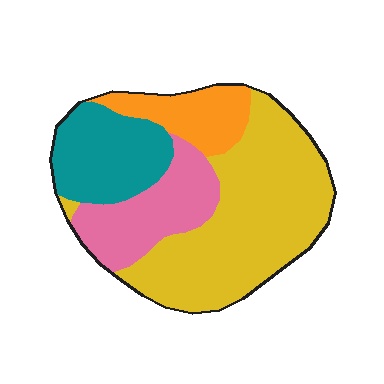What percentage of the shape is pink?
Pink covers roughly 20% of the shape.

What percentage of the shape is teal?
Teal covers about 20% of the shape.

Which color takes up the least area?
Orange, at roughly 15%.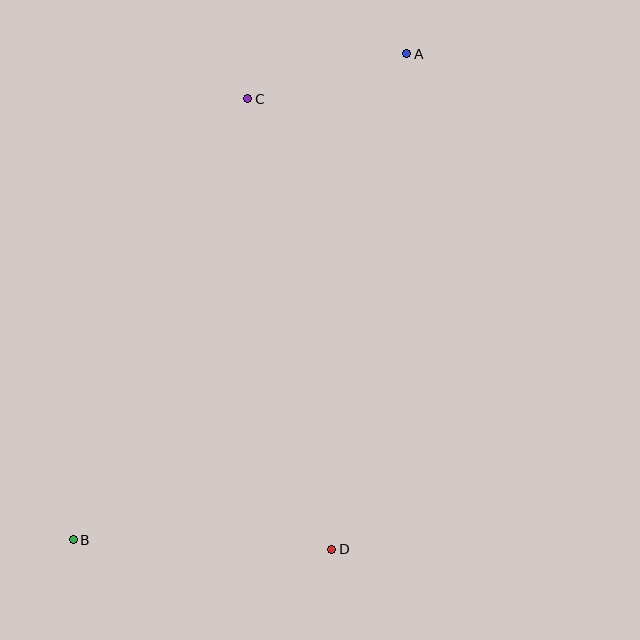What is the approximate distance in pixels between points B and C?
The distance between B and C is approximately 474 pixels.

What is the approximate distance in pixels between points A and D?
The distance between A and D is approximately 501 pixels.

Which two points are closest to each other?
Points A and C are closest to each other.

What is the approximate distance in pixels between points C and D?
The distance between C and D is approximately 458 pixels.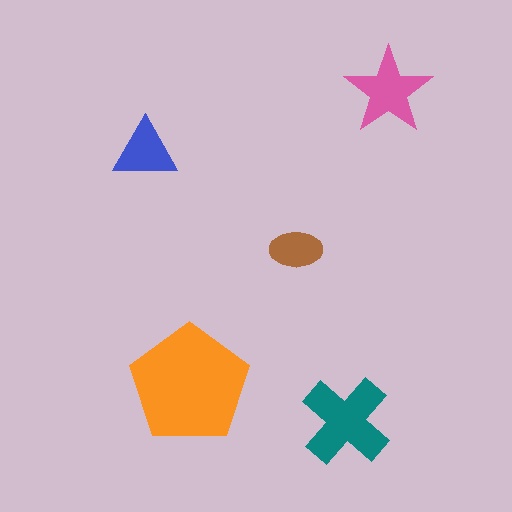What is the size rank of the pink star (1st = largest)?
3rd.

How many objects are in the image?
There are 5 objects in the image.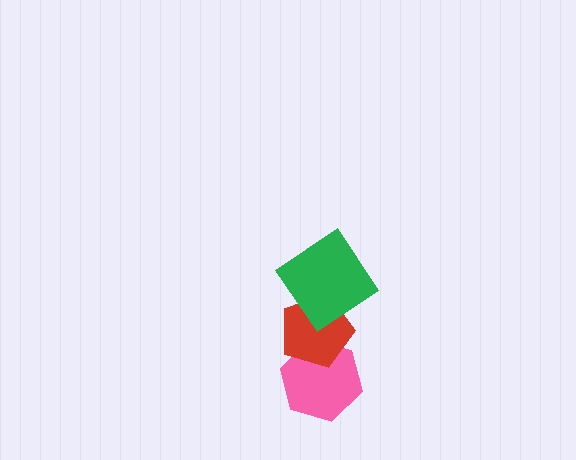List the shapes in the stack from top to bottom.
From top to bottom: the green diamond, the red pentagon, the pink hexagon.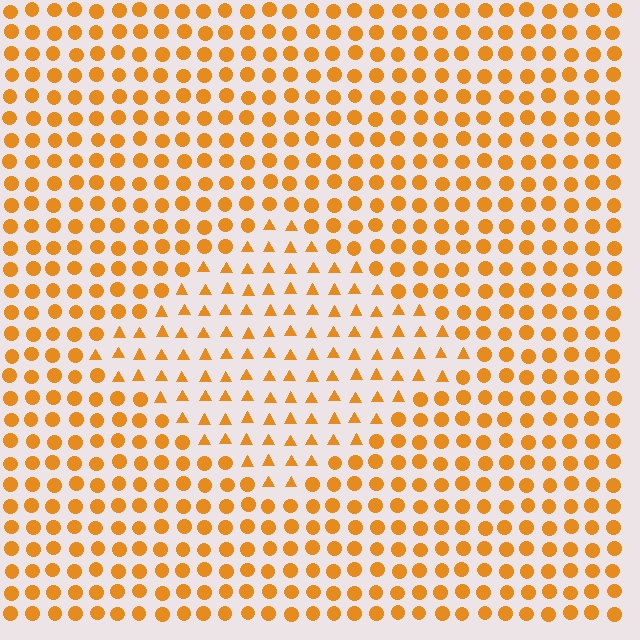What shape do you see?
I see a diamond.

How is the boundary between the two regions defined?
The boundary is defined by a change in element shape: triangles inside vs. circles outside. All elements share the same color and spacing.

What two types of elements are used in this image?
The image uses triangles inside the diamond region and circles outside it.